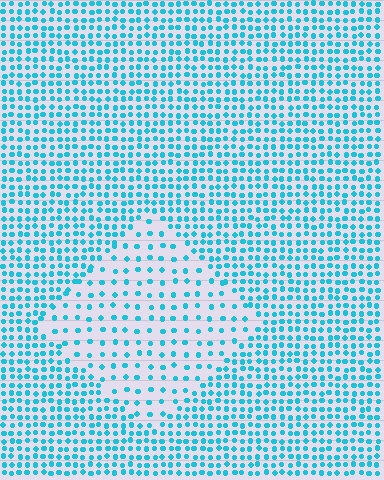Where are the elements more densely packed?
The elements are more densely packed outside the diamond boundary.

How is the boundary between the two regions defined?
The boundary is defined by a change in element density (approximately 2.3x ratio). All elements are the same color, size, and shape.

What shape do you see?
I see a diamond.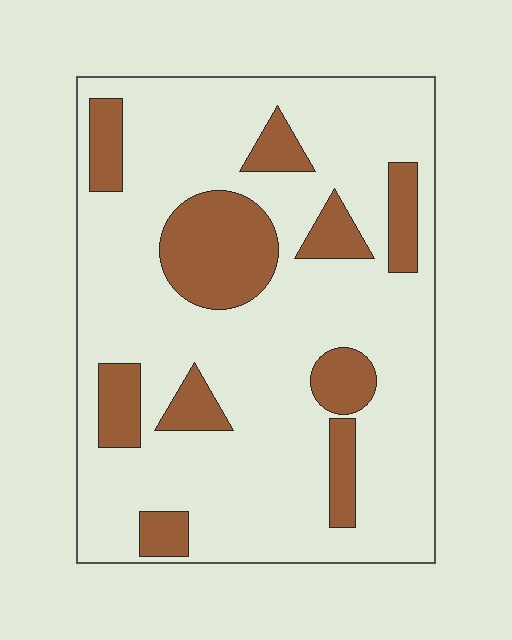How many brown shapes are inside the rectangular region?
10.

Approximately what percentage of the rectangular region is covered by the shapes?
Approximately 20%.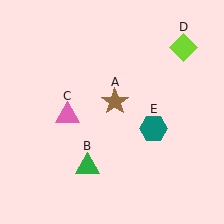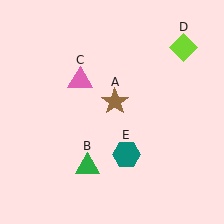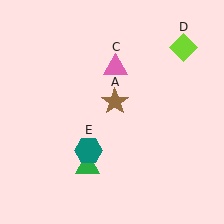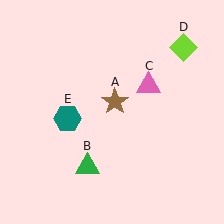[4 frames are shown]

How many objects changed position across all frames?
2 objects changed position: pink triangle (object C), teal hexagon (object E).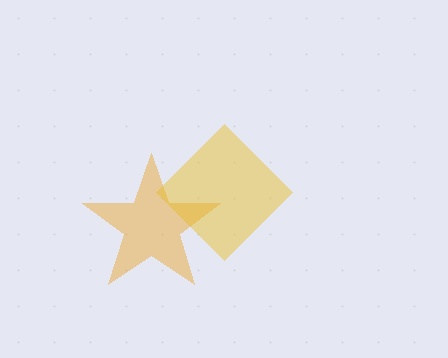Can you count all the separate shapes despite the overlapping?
Yes, there are 2 separate shapes.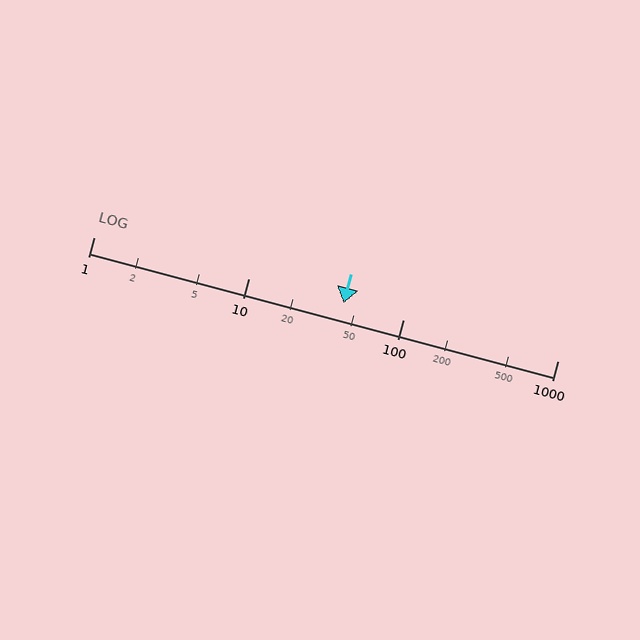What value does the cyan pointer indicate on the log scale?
The pointer indicates approximately 41.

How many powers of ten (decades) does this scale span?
The scale spans 3 decades, from 1 to 1000.